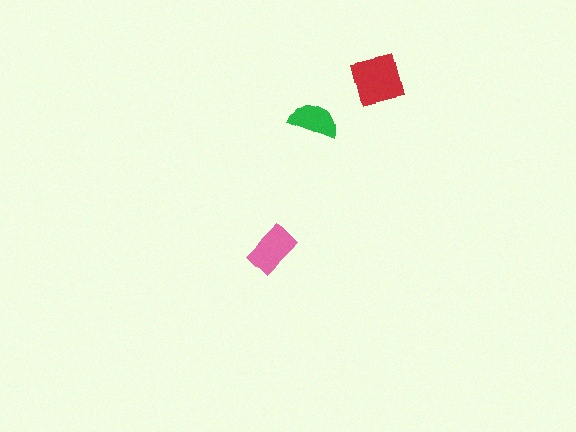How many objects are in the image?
There are 3 objects in the image.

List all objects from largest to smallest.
The red square, the pink rectangle, the green semicircle.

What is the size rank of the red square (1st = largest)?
1st.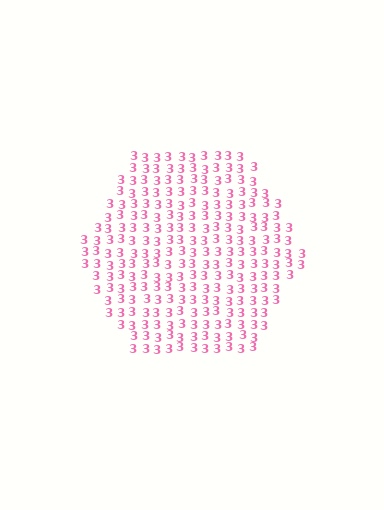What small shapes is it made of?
It is made of small digit 3's.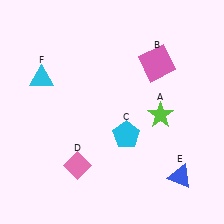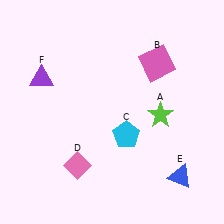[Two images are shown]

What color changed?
The triangle (F) changed from cyan in Image 1 to purple in Image 2.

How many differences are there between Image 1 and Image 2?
There is 1 difference between the two images.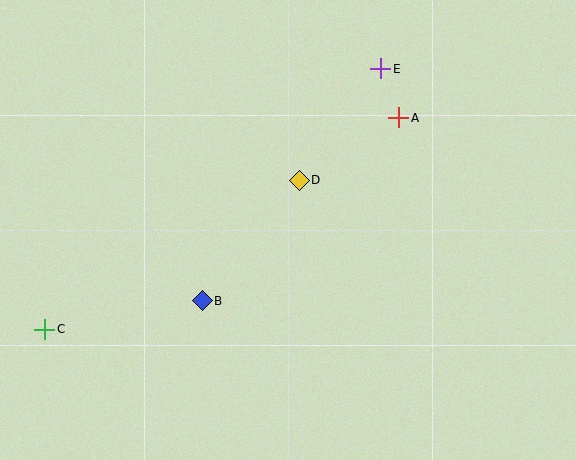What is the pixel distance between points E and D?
The distance between E and D is 138 pixels.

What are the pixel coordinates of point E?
Point E is at (381, 69).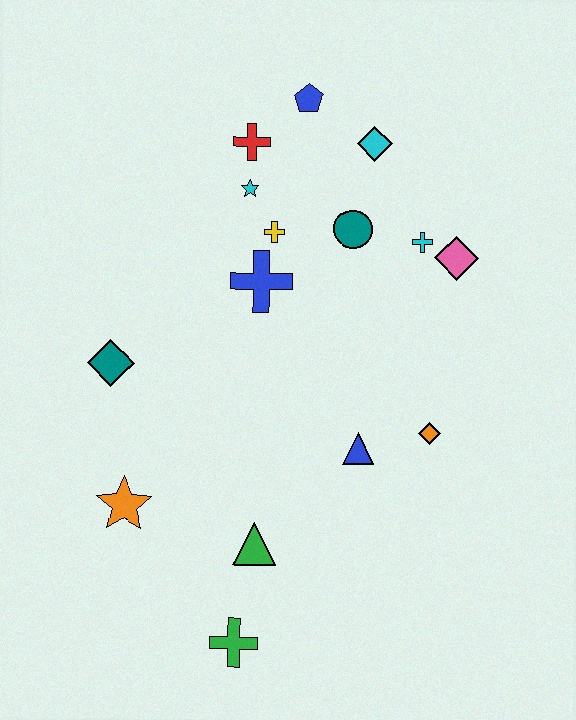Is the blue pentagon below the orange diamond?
No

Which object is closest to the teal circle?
The cyan cross is closest to the teal circle.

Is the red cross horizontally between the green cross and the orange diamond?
Yes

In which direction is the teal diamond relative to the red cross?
The teal diamond is below the red cross.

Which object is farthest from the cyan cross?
The green cross is farthest from the cyan cross.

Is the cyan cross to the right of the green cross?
Yes